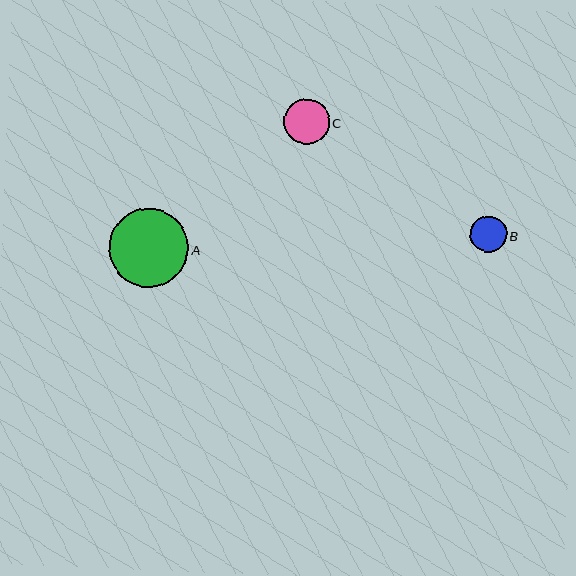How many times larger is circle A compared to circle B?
Circle A is approximately 2.2 times the size of circle B.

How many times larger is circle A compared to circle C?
Circle A is approximately 1.7 times the size of circle C.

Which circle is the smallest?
Circle B is the smallest with a size of approximately 36 pixels.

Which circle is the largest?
Circle A is the largest with a size of approximately 79 pixels.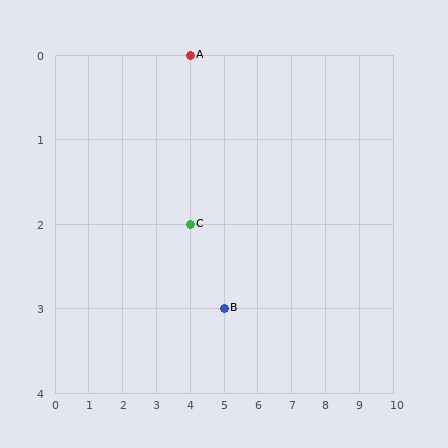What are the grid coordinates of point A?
Point A is at grid coordinates (4, 0).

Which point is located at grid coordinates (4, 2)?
Point C is at (4, 2).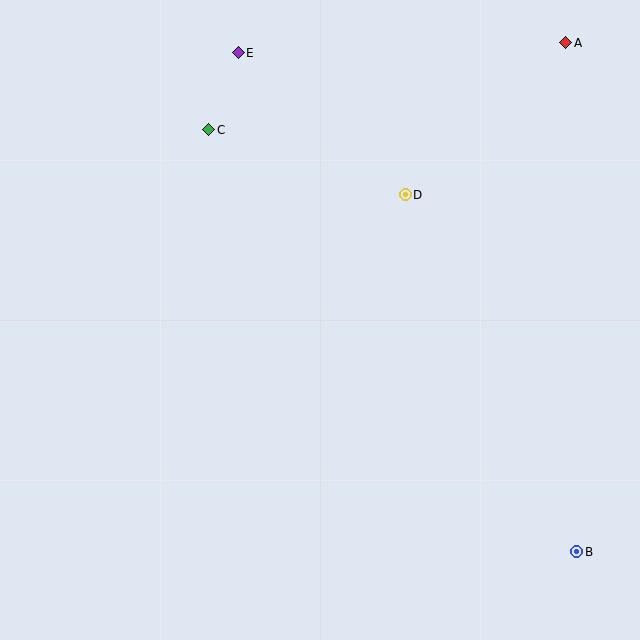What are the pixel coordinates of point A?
Point A is at (566, 43).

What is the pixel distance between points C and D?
The distance between C and D is 207 pixels.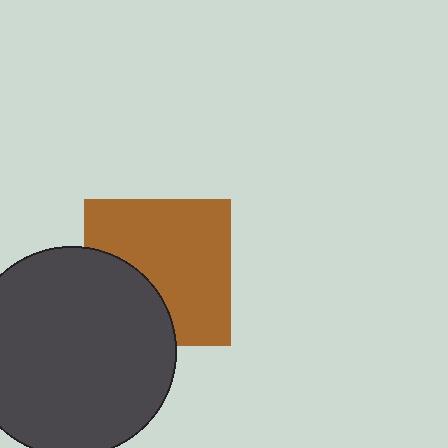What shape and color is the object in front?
The object in front is a dark gray circle.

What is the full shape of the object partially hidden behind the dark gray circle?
The partially hidden object is a brown square.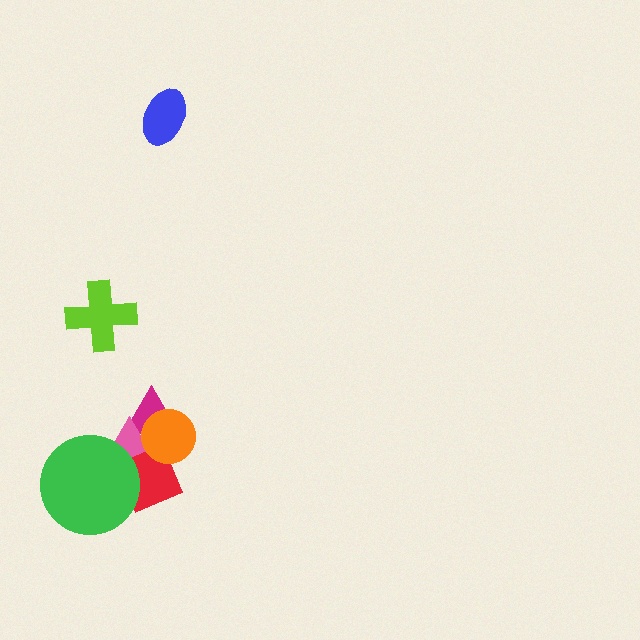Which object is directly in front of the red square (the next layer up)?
The orange circle is directly in front of the red square.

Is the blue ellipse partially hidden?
No, no other shape covers it.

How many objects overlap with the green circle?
2 objects overlap with the green circle.